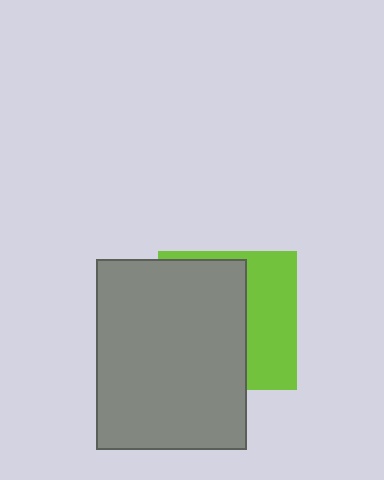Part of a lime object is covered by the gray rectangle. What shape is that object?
It is a square.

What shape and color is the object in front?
The object in front is a gray rectangle.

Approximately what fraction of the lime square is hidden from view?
Roughly 61% of the lime square is hidden behind the gray rectangle.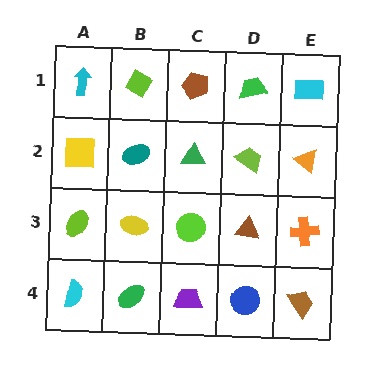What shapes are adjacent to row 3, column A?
A yellow square (row 2, column A), a cyan semicircle (row 4, column A), a yellow ellipse (row 3, column B).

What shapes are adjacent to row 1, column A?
A yellow square (row 2, column A), a lime diamond (row 1, column B).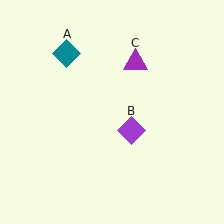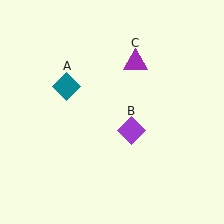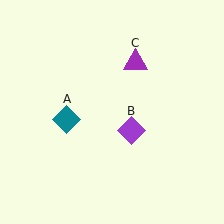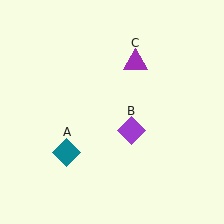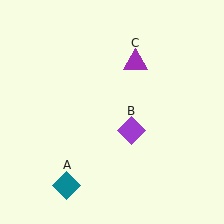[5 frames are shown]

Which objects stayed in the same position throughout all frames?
Purple diamond (object B) and purple triangle (object C) remained stationary.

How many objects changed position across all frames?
1 object changed position: teal diamond (object A).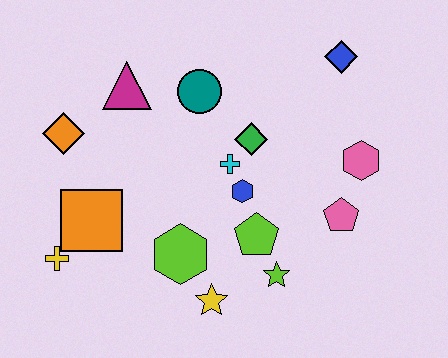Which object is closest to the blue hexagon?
The cyan cross is closest to the blue hexagon.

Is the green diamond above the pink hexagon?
Yes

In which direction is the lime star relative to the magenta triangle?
The lime star is below the magenta triangle.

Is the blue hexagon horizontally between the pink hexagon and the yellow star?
Yes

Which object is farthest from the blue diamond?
The yellow cross is farthest from the blue diamond.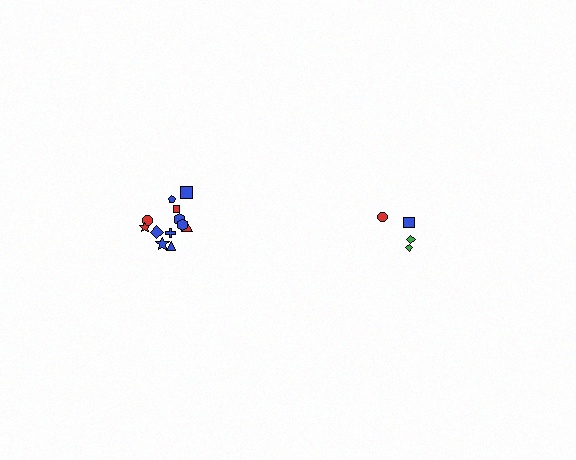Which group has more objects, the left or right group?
The left group.